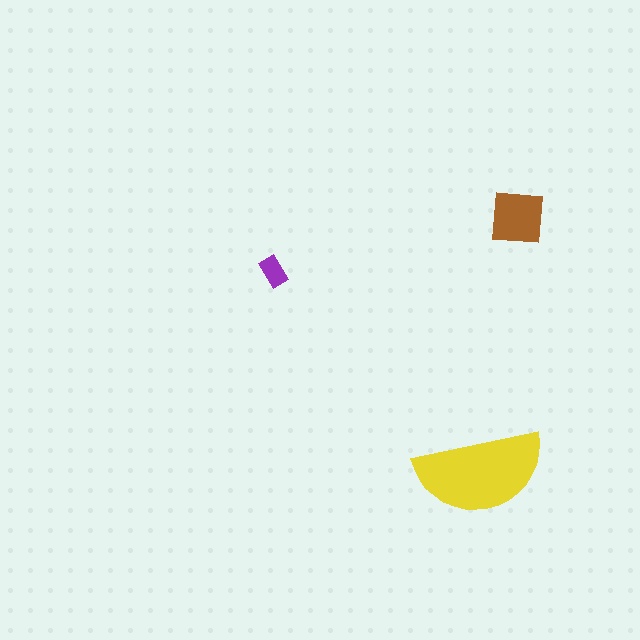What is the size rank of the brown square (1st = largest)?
2nd.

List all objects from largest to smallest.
The yellow semicircle, the brown square, the purple rectangle.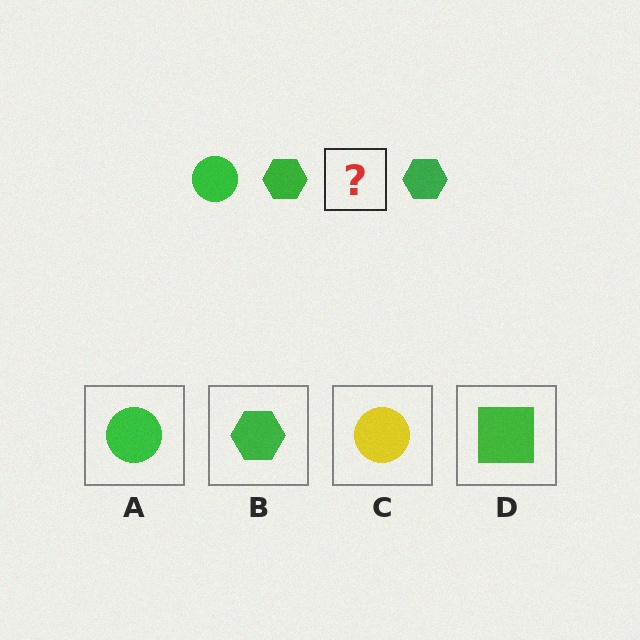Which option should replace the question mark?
Option A.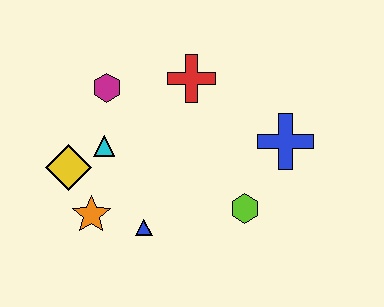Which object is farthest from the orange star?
The blue cross is farthest from the orange star.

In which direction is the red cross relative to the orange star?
The red cross is above the orange star.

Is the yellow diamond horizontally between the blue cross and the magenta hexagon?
No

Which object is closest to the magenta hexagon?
The cyan triangle is closest to the magenta hexagon.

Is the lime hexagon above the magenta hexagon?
No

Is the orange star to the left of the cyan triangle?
Yes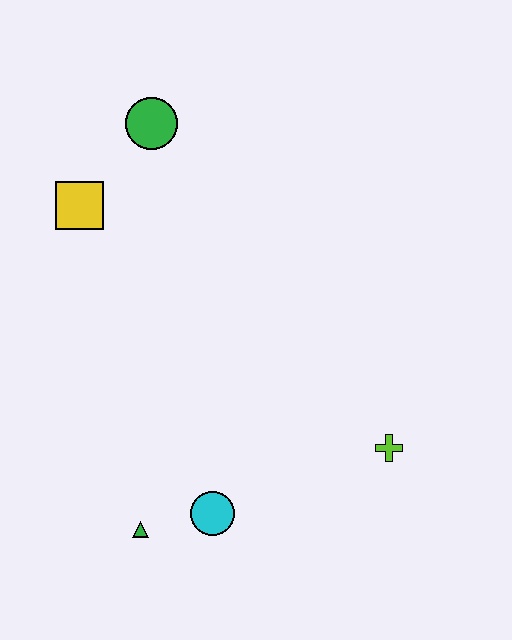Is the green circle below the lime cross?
No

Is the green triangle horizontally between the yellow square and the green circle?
Yes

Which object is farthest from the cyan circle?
The green circle is farthest from the cyan circle.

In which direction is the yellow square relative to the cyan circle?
The yellow square is above the cyan circle.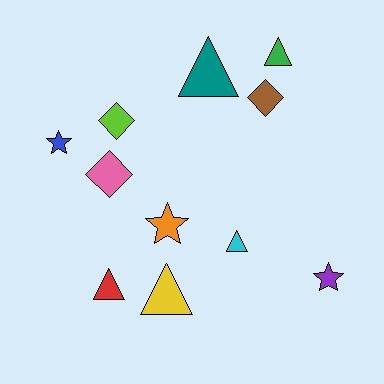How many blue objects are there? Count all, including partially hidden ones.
There is 1 blue object.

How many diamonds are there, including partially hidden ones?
There are 3 diamonds.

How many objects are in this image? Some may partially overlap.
There are 11 objects.